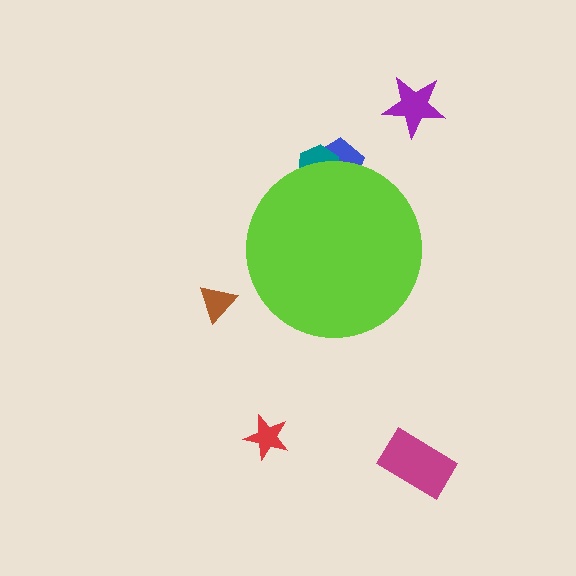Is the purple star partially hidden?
No, the purple star is fully visible.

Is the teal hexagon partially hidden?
Yes, the teal hexagon is partially hidden behind the lime circle.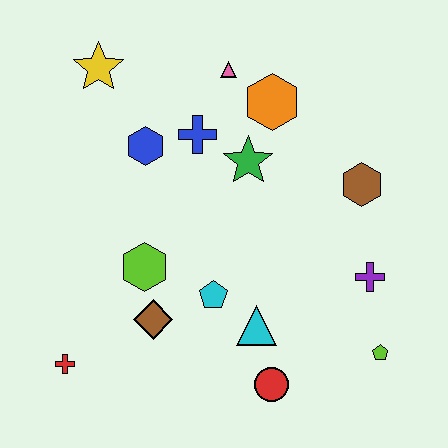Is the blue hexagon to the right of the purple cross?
No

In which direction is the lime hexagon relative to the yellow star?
The lime hexagon is below the yellow star.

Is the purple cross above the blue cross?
No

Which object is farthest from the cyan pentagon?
The yellow star is farthest from the cyan pentagon.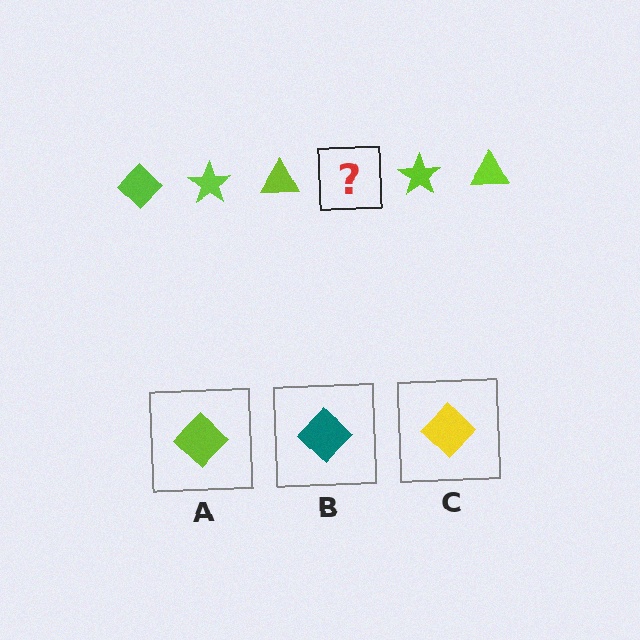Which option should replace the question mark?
Option A.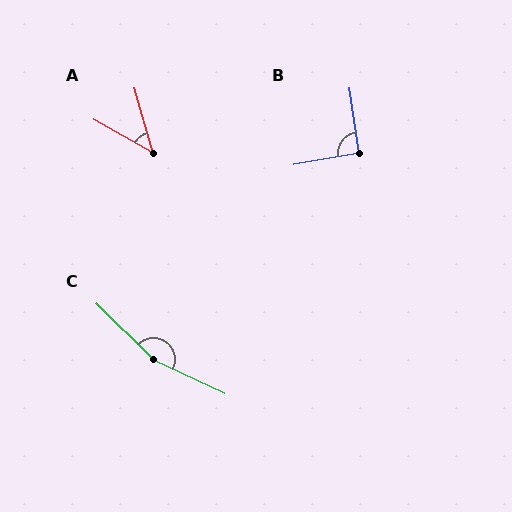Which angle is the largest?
C, at approximately 161 degrees.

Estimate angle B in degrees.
Approximately 91 degrees.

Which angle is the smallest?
A, at approximately 45 degrees.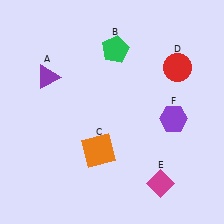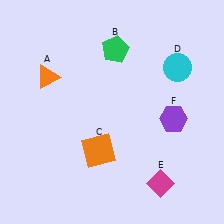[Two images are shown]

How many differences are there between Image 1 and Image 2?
There are 2 differences between the two images.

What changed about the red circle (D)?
In Image 1, D is red. In Image 2, it changed to cyan.